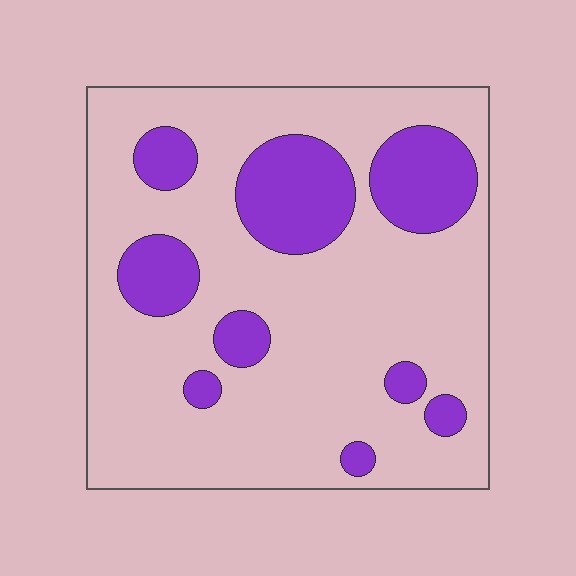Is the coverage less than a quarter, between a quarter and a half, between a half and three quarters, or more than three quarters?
Less than a quarter.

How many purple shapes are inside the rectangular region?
9.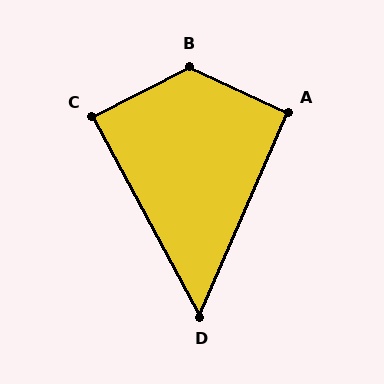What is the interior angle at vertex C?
Approximately 89 degrees (approximately right).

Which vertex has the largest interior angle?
B, at approximately 128 degrees.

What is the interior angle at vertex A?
Approximately 91 degrees (approximately right).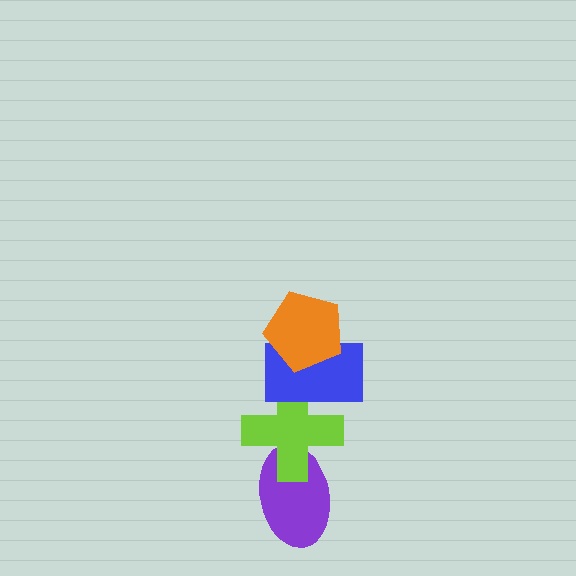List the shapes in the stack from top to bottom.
From top to bottom: the orange pentagon, the blue rectangle, the lime cross, the purple ellipse.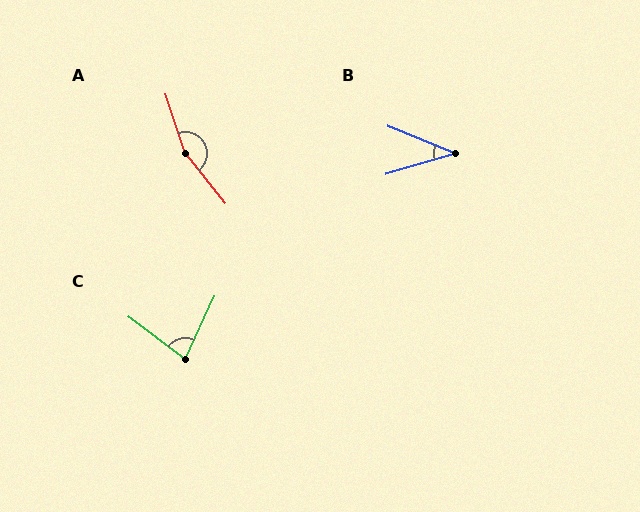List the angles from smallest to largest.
B (38°), C (78°), A (160°).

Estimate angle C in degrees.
Approximately 78 degrees.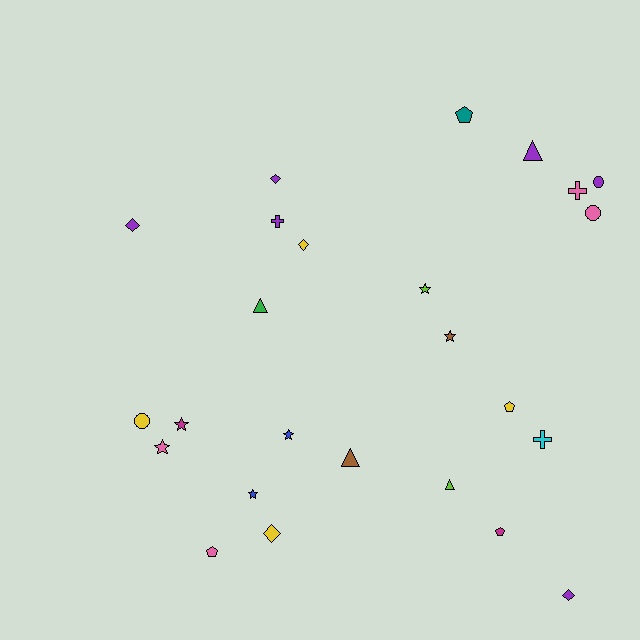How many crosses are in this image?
There are 3 crosses.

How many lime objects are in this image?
There are 2 lime objects.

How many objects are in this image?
There are 25 objects.